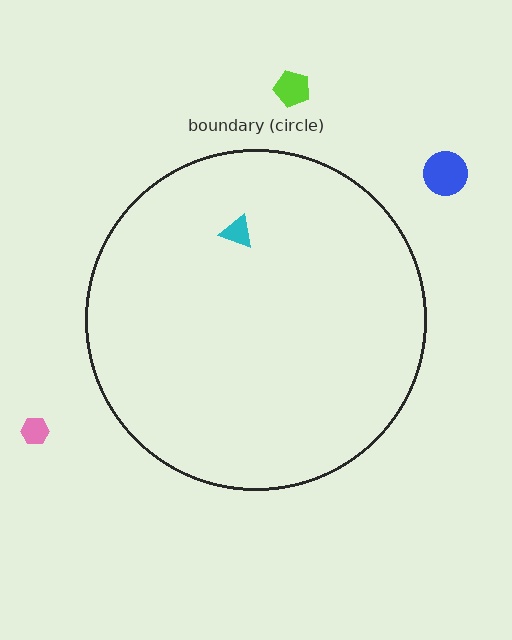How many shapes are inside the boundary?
1 inside, 3 outside.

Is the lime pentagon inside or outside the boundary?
Outside.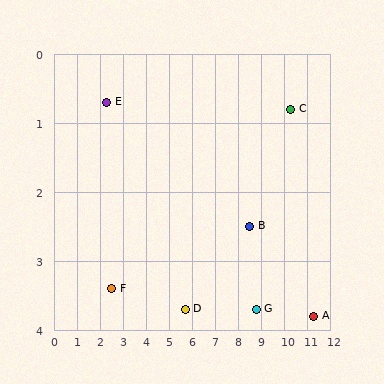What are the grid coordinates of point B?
Point B is at approximately (8.5, 2.5).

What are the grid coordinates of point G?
Point G is at approximately (8.8, 3.7).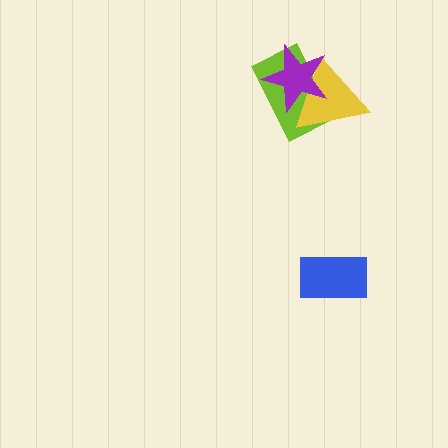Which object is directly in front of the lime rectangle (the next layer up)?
The yellow triangle is directly in front of the lime rectangle.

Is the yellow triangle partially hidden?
Yes, it is partially covered by another shape.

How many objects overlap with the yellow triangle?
2 objects overlap with the yellow triangle.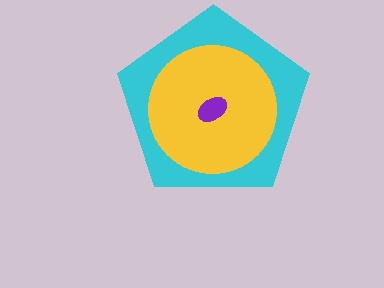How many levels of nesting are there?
3.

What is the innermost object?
The purple ellipse.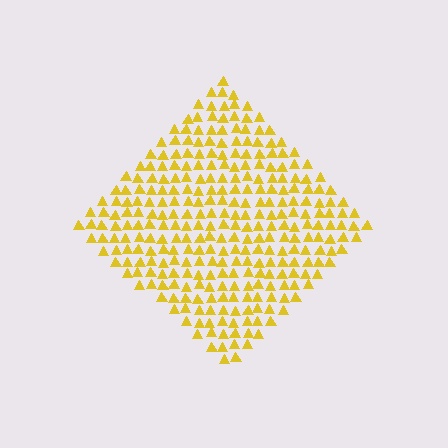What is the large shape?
The large shape is a diamond.